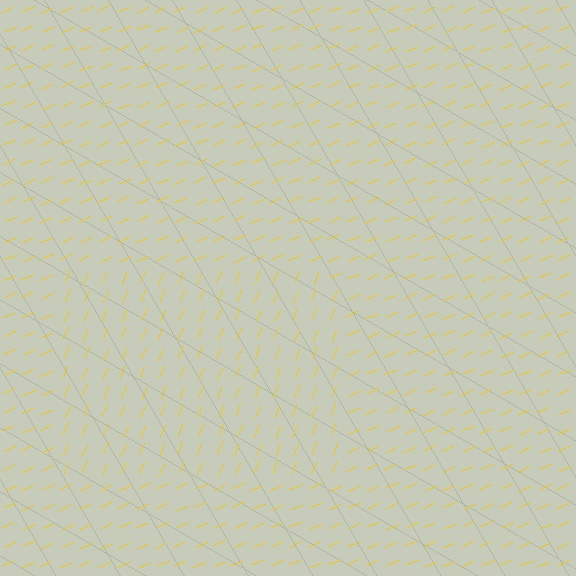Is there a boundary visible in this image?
Yes, there is a texture boundary formed by a change in line orientation.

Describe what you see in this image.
The image is filled with small yellow line segments. A rectangle region in the image has lines oriented differently from the surrounding lines, creating a visible texture boundary.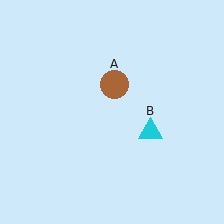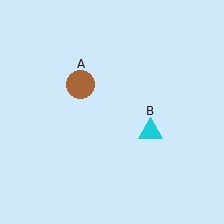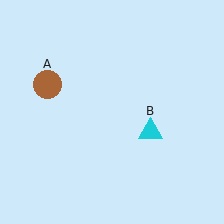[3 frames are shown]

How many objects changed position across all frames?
1 object changed position: brown circle (object A).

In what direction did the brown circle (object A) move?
The brown circle (object A) moved left.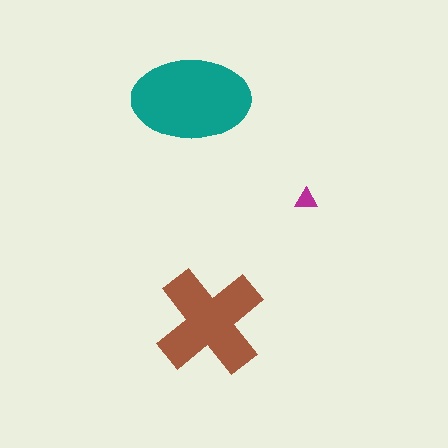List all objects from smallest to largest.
The magenta triangle, the brown cross, the teal ellipse.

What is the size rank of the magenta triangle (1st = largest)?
3rd.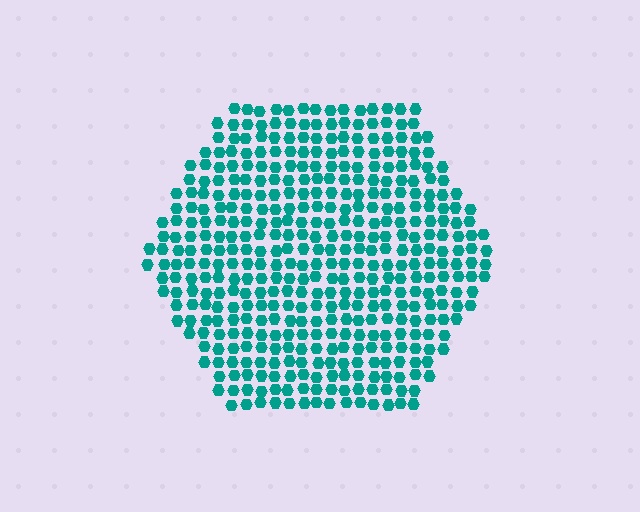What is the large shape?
The large shape is a hexagon.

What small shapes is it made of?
It is made of small hexagons.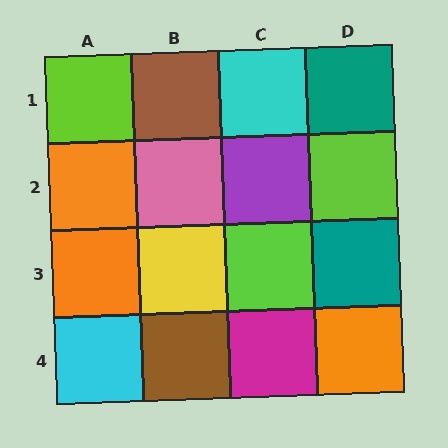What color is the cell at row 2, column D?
Lime.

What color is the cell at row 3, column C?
Lime.